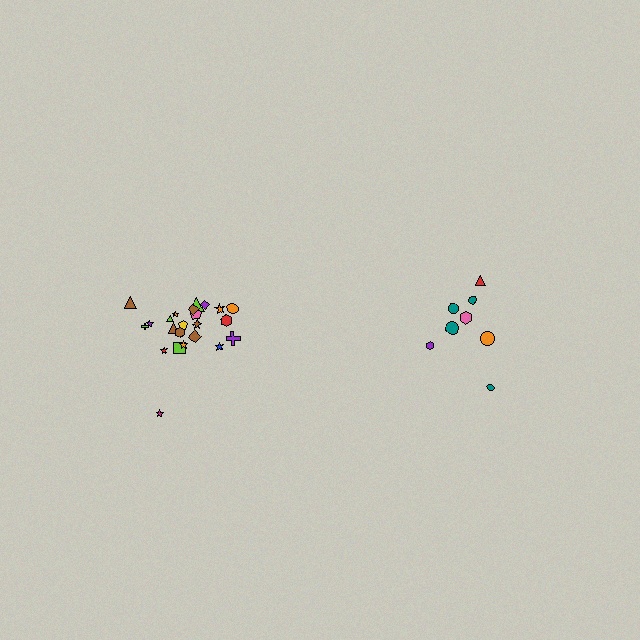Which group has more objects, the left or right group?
The left group.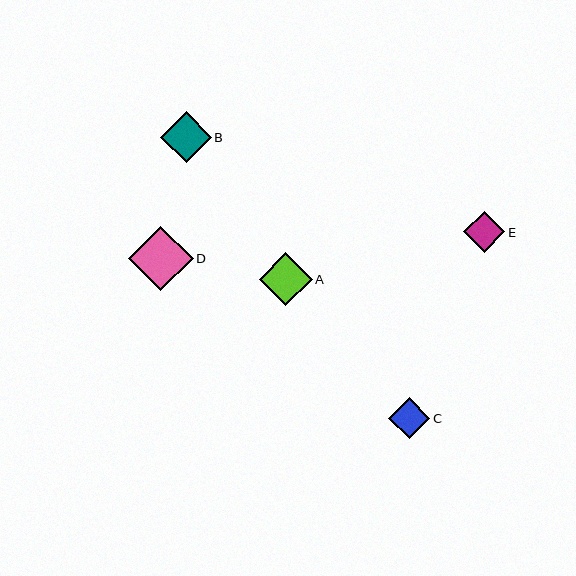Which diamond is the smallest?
Diamond E is the smallest with a size of approximately 41 pixels.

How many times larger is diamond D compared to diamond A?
Diamond D is approximately 1.2 times the size of diamond A.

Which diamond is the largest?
Diamond D is the largest with a size of approximately 64 pixels.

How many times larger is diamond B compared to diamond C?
Diamond B is approximately 1.2 times the size of diamond C.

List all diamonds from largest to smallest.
From largest to smallest: D, A, B, C, E.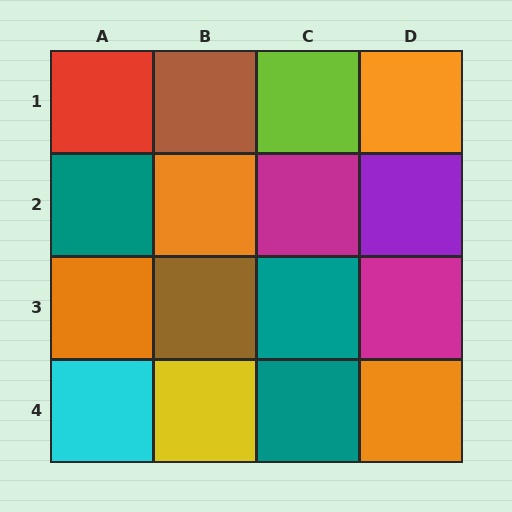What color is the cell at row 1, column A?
Red.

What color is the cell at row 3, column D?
Magenta.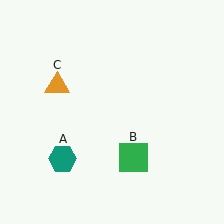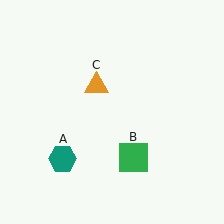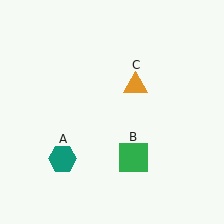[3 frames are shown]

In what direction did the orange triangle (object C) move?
The orange triangle (object C) moved right.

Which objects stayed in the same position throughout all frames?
Teal hexagon (object A) and green square (object B) remained stationary.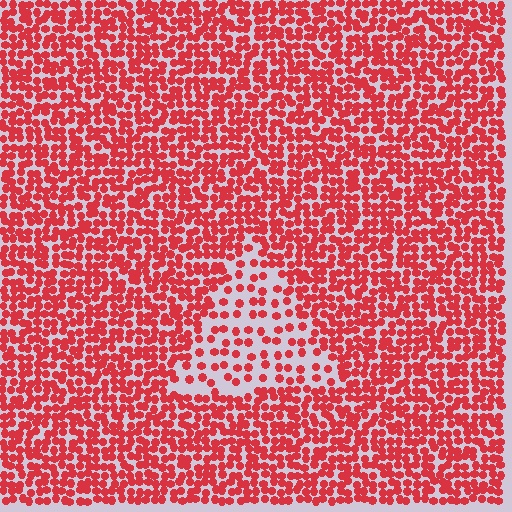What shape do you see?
I see a triangle.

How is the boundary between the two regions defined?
The boundary is defined by a change in element density (approximately 2.4x ratio). All elements are the same color, size, and shape.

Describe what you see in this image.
The image contains small red elements arranged at two different densities. A triangle-shaped region is visible where the elements are less densely packed than the surrounding area.